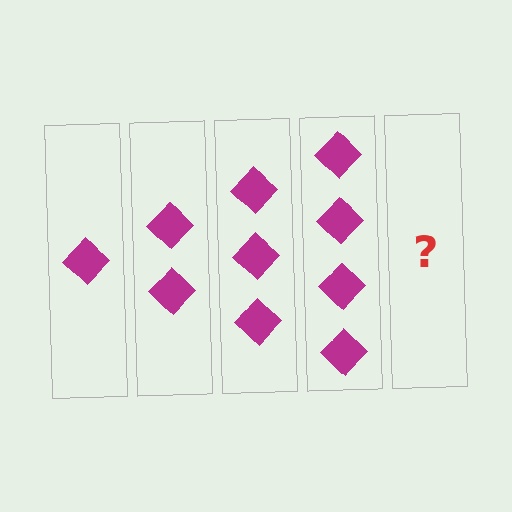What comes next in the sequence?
The next element should be 5 diamonds.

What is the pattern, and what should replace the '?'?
The pattern is that each step adds one more diamond. The '?' should be 5 diamonds.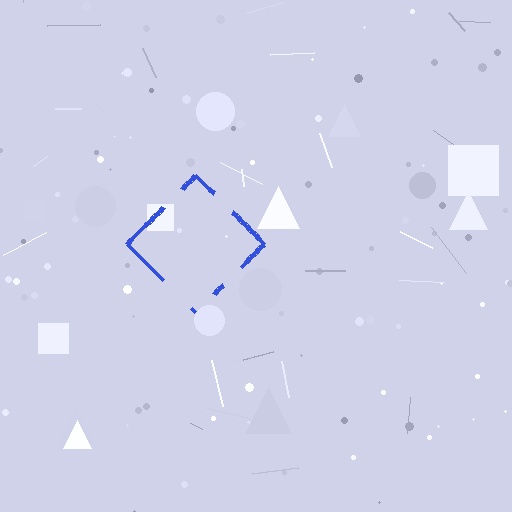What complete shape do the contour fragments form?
The contour fragments form a diamond.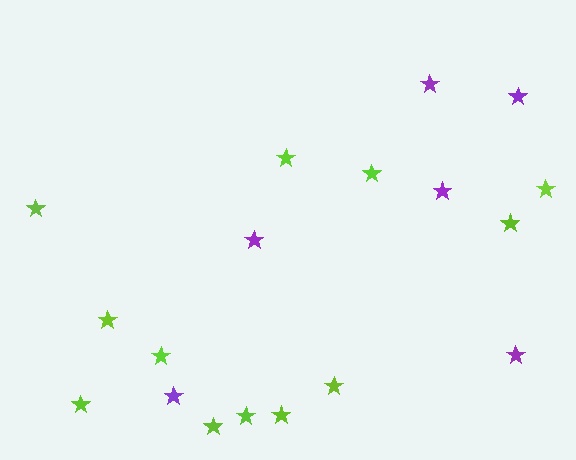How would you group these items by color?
There are 2 groups: one group of lime stars (12) and one group of purple stars (6).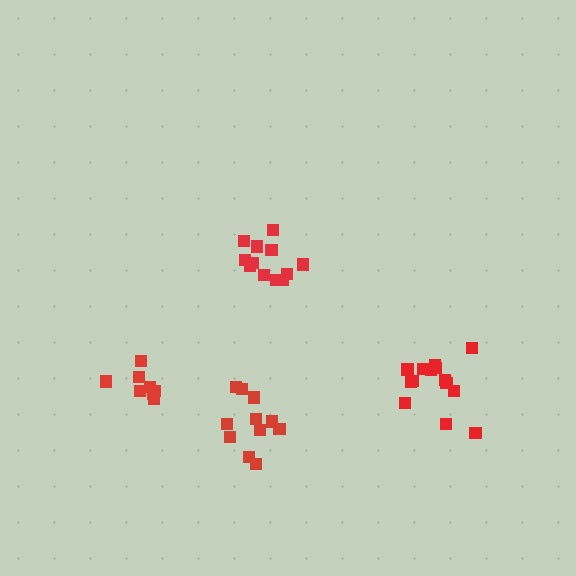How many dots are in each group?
Group 1: 12 dots, Group 2: 14 dots, Group 3: 8 dots, Group 4: 11 dots (45 total).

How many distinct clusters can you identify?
There are 4 distinct clusters.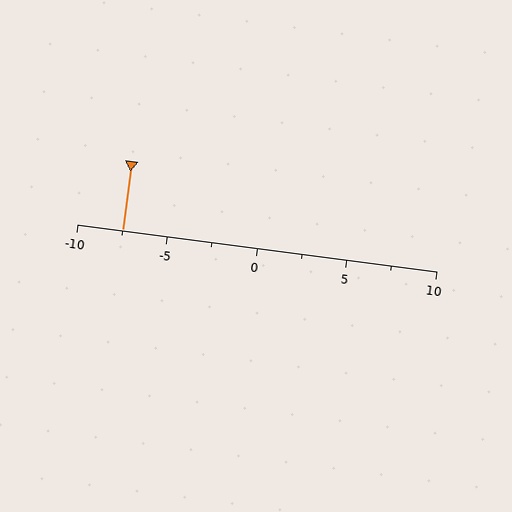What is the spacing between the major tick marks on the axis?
The major ticks are spaced 5 apart.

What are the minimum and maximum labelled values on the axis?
The axis runs from -10 to 10.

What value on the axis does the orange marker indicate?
The marker indicates approximately -7.5.